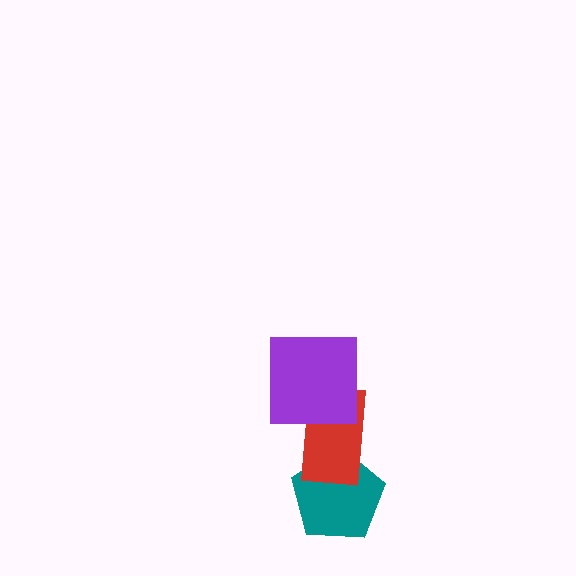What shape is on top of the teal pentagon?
The red rectangle is on top of the teal pentagon.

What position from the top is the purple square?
The purple square is 1st from the top.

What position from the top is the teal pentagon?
The teal pentagon is 3rd from the top.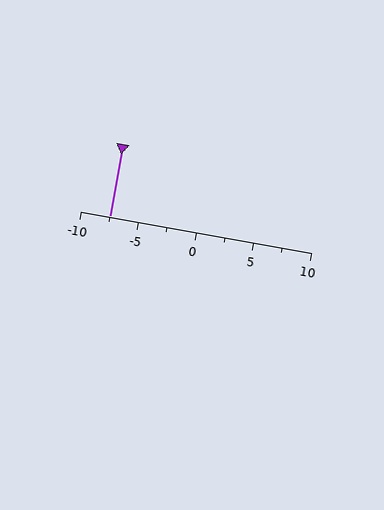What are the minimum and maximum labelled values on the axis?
The axis runs from -10 to 10.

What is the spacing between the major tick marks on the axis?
The major ticks are spaced 5 apart.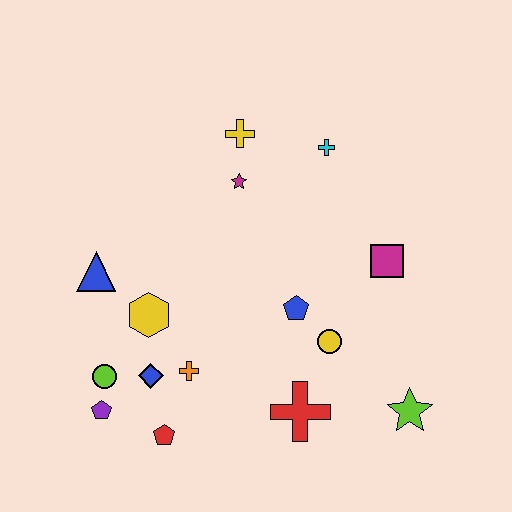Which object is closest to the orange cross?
The blue diamond is closest to the orange cross.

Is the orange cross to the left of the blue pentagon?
Yes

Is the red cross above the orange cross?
No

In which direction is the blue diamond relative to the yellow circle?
The blue diamond is to the left of the yellow circle.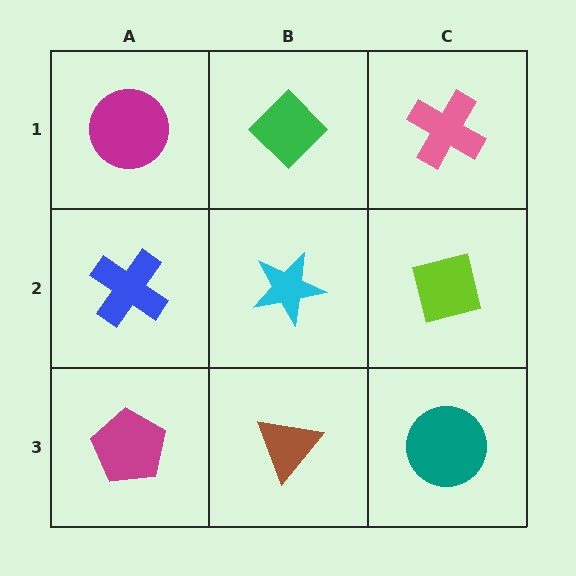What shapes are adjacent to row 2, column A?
A magenta circle (row 1, column A), a magenta pentagon (row 3, column A), a cyan star (row 2, column B).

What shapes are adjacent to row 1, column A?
A blue cross (row 2, column A), a green diamond (row 1, column B).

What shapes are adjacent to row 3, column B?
A cyan star (row 2, column B), a magenta pentagon (row 3, column A), a teal circle (row 3, column C).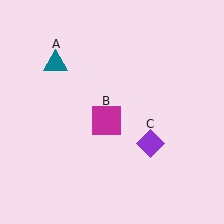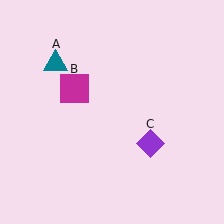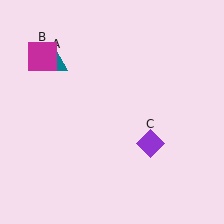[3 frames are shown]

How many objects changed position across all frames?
1 object changed position: magenta square (object B).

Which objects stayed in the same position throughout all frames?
Teal triangle (object A) and purple diamond (object C) remained stationary.